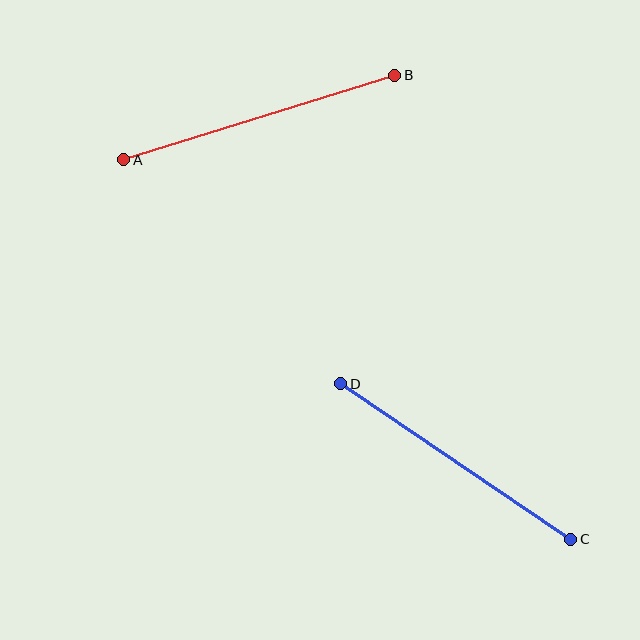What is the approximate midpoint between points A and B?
The midpoint is at approximately (259, 118) pixels.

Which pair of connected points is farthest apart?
Points A and B are farthest apart.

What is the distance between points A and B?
The distance is approximately 284 pixels.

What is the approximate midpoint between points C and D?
The midpoint is at approximately (456, 462) pixels.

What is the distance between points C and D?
The distance is approximately 278 pixels.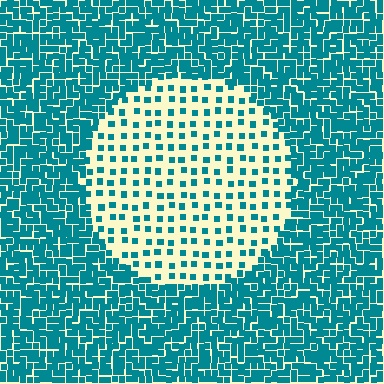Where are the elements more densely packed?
The elements are more densely packed outside the circle boundary.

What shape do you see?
I see a circle.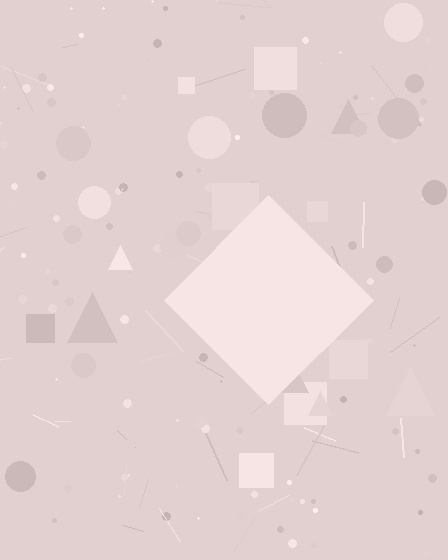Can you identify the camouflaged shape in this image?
The camouflaged shape is a diamond.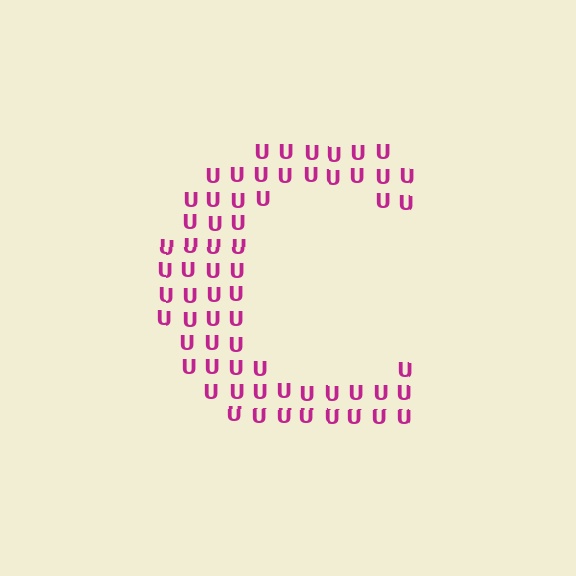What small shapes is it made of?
It is made of small letter U's.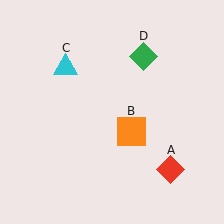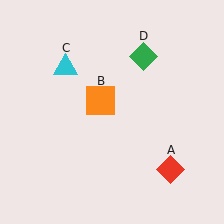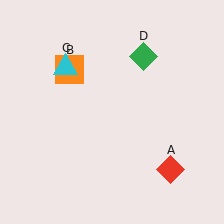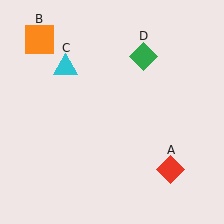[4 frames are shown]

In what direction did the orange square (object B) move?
The orange square (object B) moved up and to the left.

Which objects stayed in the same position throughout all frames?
Red diamond (object A) and cyan triangle (object C) and green diamond (object D) remained stationary.